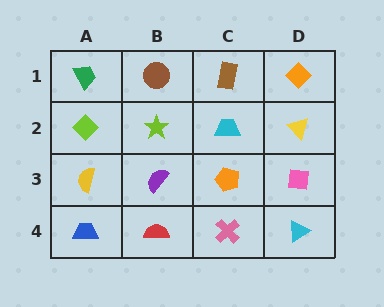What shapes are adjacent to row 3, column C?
A cyan trapezoid (row 2, column C), a pink cross (row 4, column C), a purple semicircle (row 3, column B), a pink square (row 3, column D).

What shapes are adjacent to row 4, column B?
A purple semicircle (row 3, column B), a blue trapezoid (row 4, column A), a pink cross (row 4, column C).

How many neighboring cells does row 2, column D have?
3.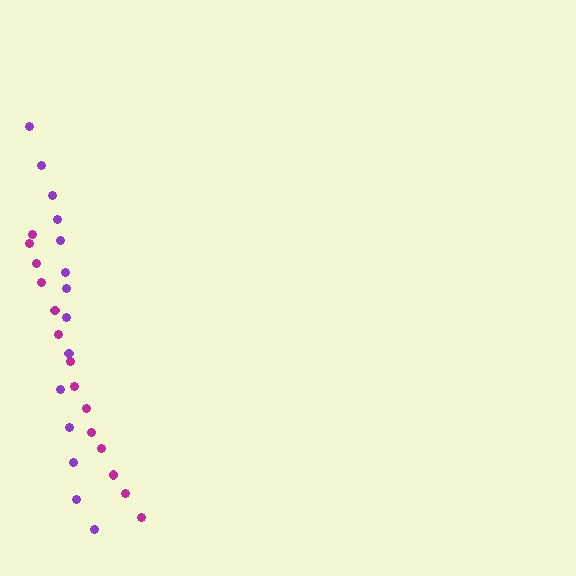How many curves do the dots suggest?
There are 2 distinct paths.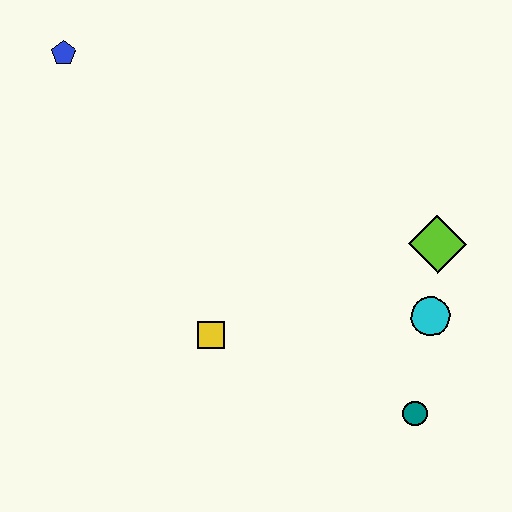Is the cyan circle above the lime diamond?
No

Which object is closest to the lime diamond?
The cyan circle is closest to the lime diamond.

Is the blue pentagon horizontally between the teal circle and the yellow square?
No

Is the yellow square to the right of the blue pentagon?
Yes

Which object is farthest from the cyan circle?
The blue pentagon is farthest from the cyan circle.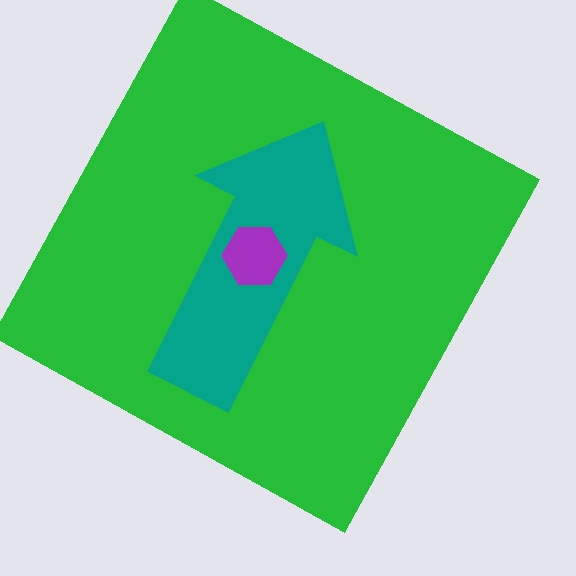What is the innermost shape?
The purple hexagon.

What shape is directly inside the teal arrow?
The purple hexagon.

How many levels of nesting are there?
3.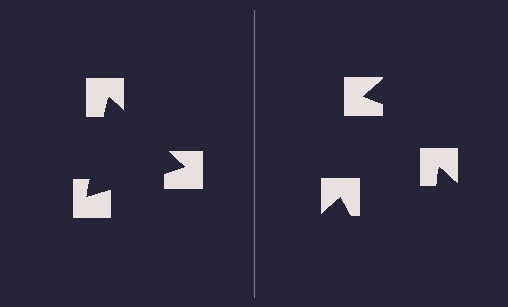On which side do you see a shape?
An illusory triangle appears on the left side. On the right side the wedge cuts are rotated, so no coherent shape forms.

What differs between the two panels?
The notched squares are positioned identically on both sides; only the wedge orientations differ. On the left they align to a triangle; on the right they are misaligned.